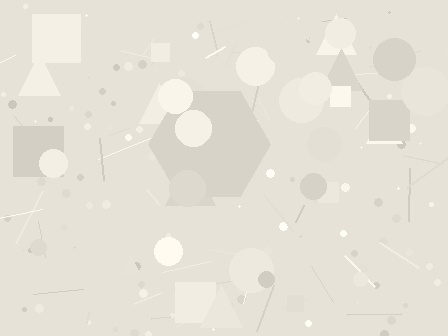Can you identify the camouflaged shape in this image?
The camouflaged shape is a hexagon.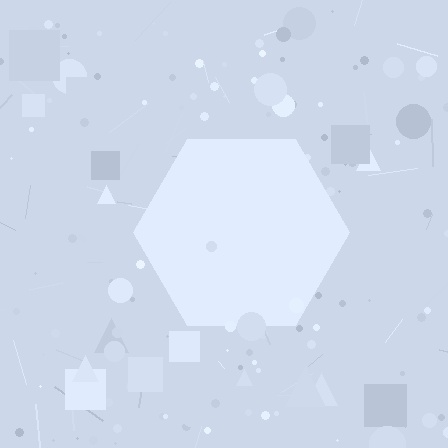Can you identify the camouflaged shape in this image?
The camouflaged shape is a hexagon.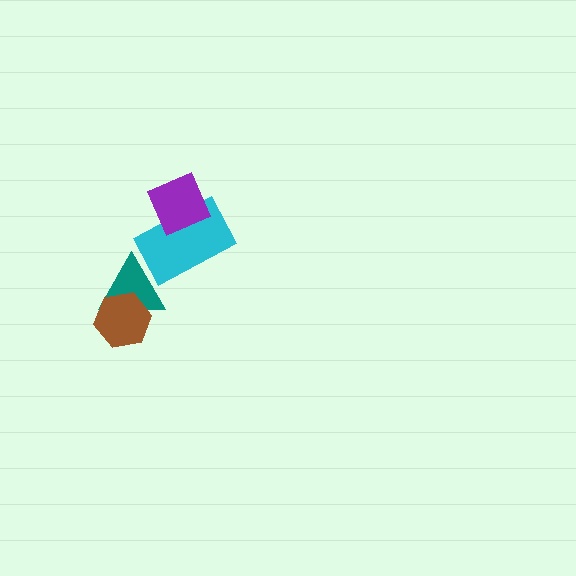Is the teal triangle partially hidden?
Yes, it is partially covered by another shape.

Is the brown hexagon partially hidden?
No, no other shape covers it.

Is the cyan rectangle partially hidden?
Yes, it is partially covered by another shape.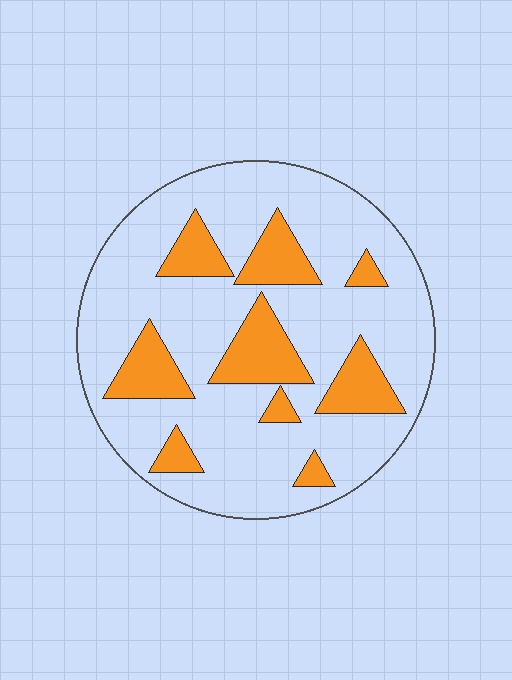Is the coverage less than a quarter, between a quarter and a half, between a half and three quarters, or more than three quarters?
Less than a quarter.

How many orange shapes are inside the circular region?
9.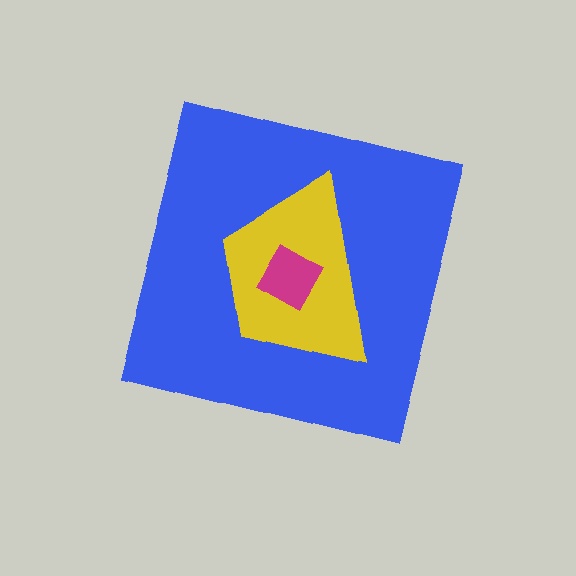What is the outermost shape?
The blue square.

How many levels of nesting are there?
3.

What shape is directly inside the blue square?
The yellow trapezoid.